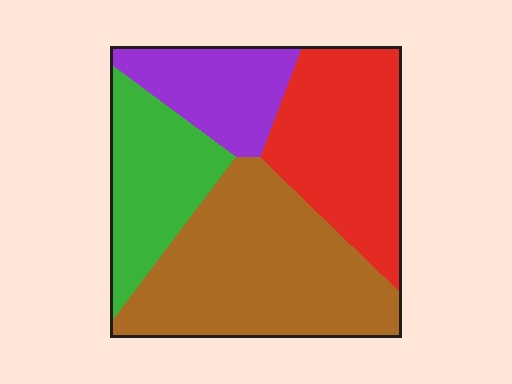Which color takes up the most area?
Brown, at roughly 40%.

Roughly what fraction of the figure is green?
Green takes up about one fifth (1/5) of the figure.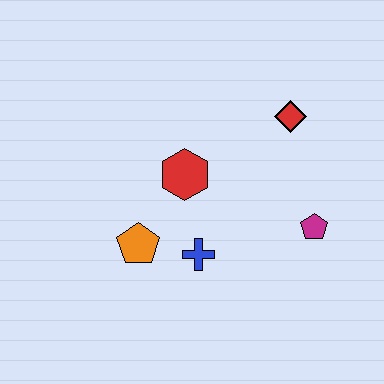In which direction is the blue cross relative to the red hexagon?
The blue cross is below the red hexagon.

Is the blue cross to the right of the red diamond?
No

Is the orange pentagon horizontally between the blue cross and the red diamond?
No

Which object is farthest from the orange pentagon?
The red diamond is farthest from the orange pentagon.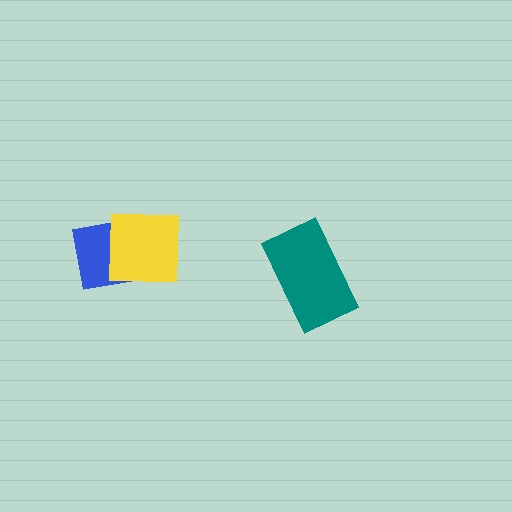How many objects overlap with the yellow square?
1 object overlaps with the yellow square.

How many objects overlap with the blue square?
1 object overlaps with the blue square.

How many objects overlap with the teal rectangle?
0 objects overlap with the teal rectangle.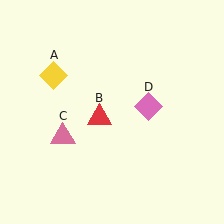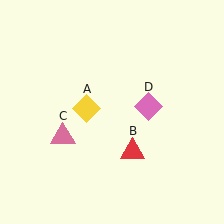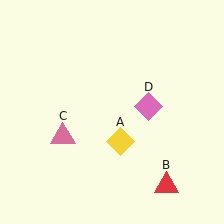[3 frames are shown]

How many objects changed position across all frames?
2 objects changed position: yellow diamond (object A), red triangle (object B).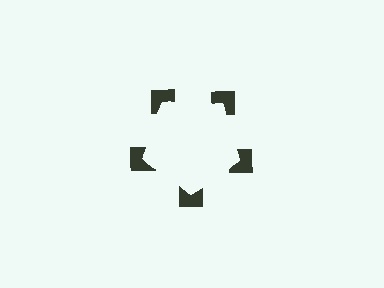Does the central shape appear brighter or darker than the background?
It typically appears slightly brighter than the background, even though no actual brightness change is drawn.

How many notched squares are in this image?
There are 5 — one at each vertex of the illusory pentagon.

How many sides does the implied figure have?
5 sides.